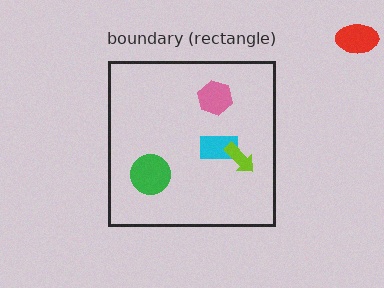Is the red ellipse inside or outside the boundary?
Outside.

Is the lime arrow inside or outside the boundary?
Inside.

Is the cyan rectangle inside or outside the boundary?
Inside.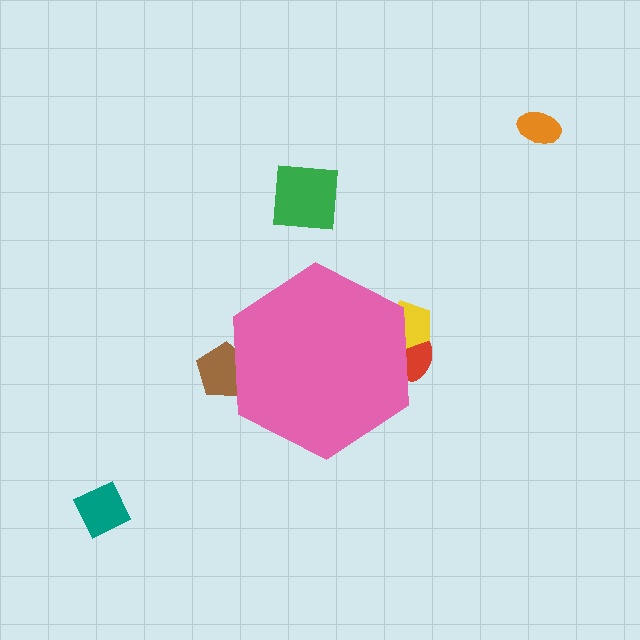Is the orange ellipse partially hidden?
No, the orange ellipse is fully visible.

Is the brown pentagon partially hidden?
Yes, the brown pentagon is partially hidden behind the pink hexagon.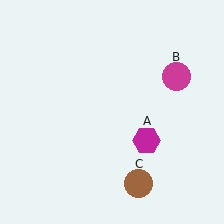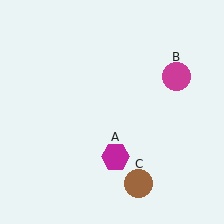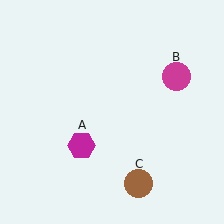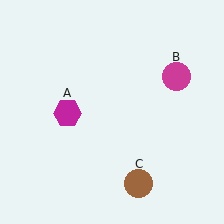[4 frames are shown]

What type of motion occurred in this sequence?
The magenta hexagon (object A) rotated clockwise around the center of the scene.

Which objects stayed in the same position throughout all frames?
Magenta circle (object B) and brown circle (object C) remained stationary.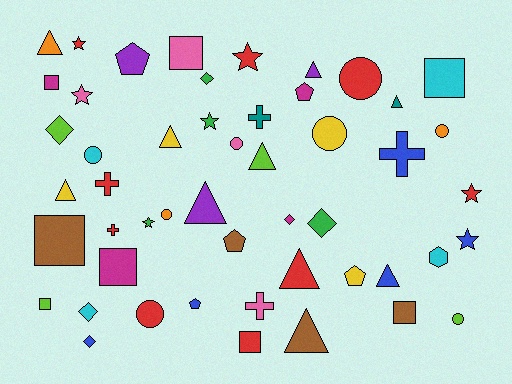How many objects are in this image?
There are 50 objects.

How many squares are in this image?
There are 8 squares.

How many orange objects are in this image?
There are 3 orange objects.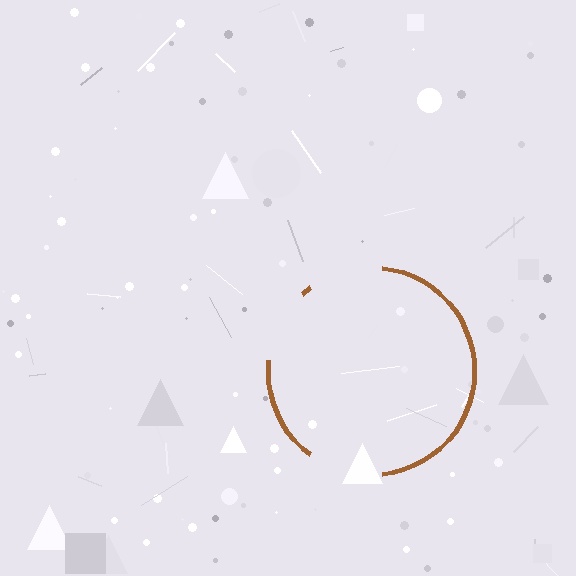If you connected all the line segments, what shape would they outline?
They would outline a circle.